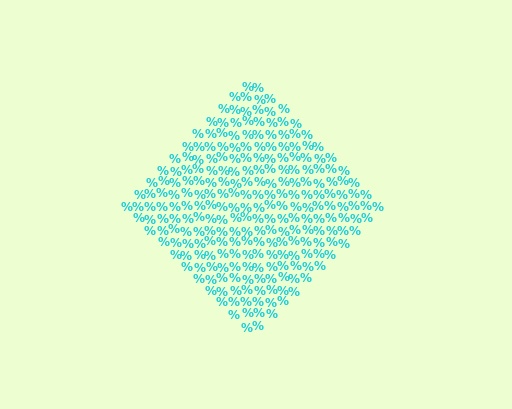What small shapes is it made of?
It is made of small percent signs.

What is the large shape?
The large shape is a diamond.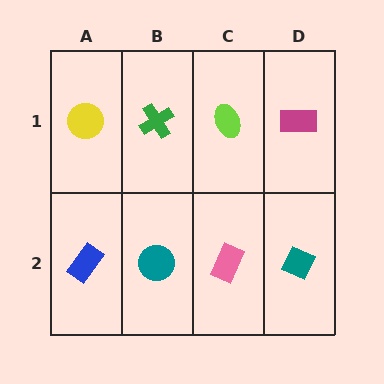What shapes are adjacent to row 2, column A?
A yellow circle (row 1, column A), a teal circle (row 2, column B).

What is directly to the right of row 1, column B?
A lime ellipse.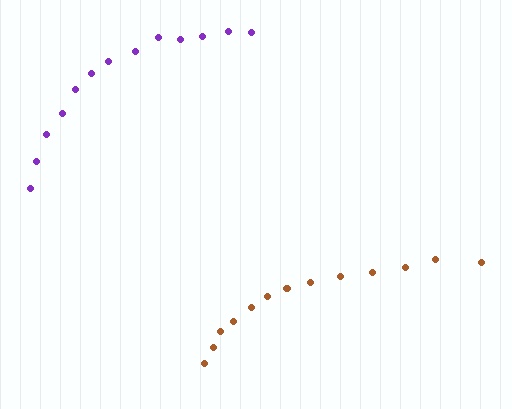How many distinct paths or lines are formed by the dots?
There are 2 distinct paths.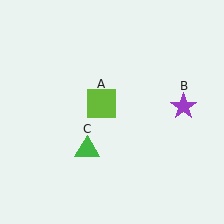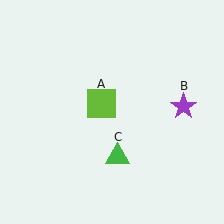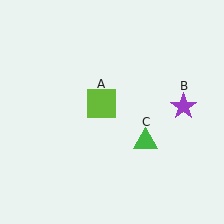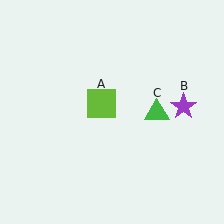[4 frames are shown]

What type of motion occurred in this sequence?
The green triangle (object C) rotated counterclockwise around the center of the scene.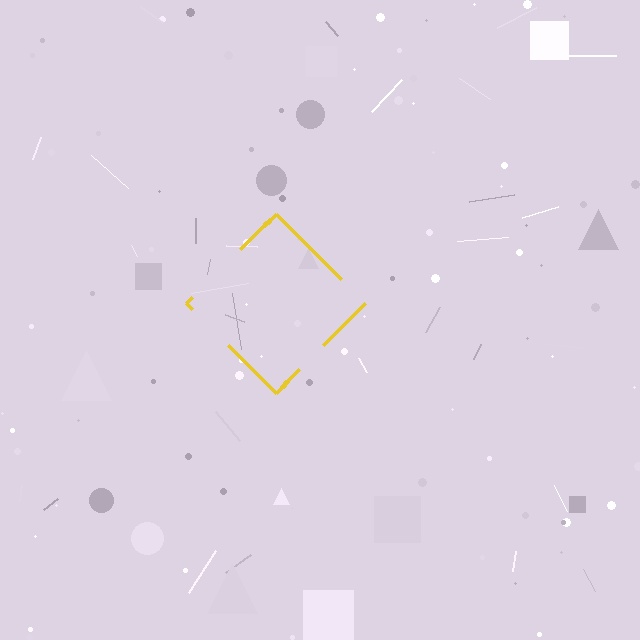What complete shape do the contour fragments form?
The contour fragments form a diamond.